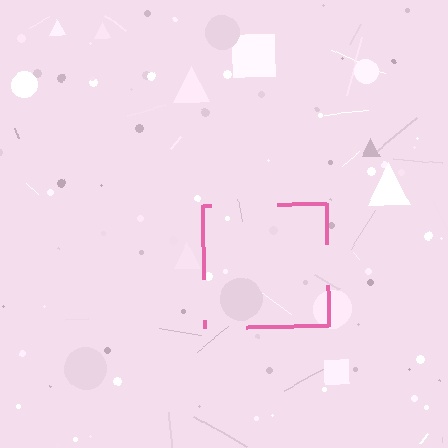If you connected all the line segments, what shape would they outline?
They would outline a square.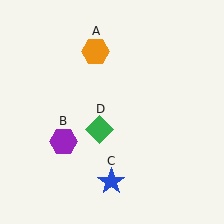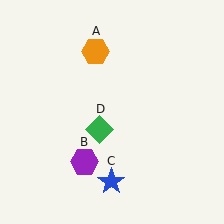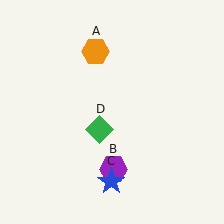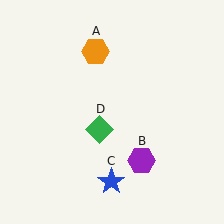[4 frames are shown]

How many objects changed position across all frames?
1 object changed position: purple hexagon (object B).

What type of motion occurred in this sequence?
The purple hexagon (object B) rotated counterclockwise around the center of the scene.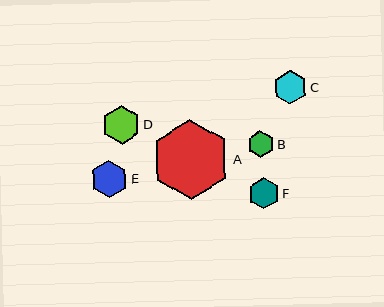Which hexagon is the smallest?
Hexagon B is the smallest with a size of approximately 27 pixels.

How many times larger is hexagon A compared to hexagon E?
Hexagon A is approximately 2.2 times the size of hexagon E.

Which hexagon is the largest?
Hexagon A is the largest with a size of approximately 79 pixels.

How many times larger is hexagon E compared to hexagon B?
Hexagon E is approximately 1.4 times the size of hexagon B.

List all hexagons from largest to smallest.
From largest to smallest: A, D, E, C, F, B.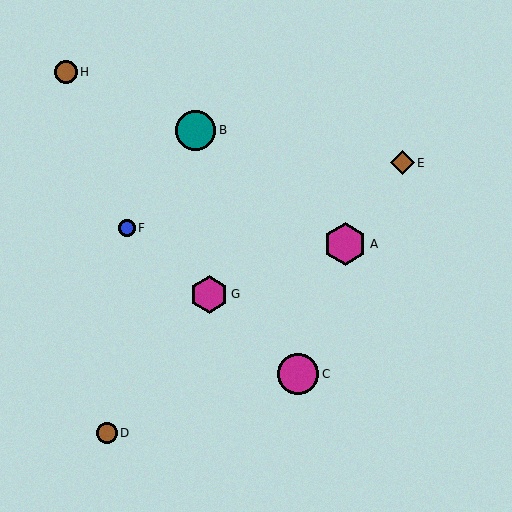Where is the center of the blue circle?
The center of the blue circle is at (127, 228).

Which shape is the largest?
The magenta hexagon (labeled A) is the largest.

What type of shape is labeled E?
Shape E is a brown diamond.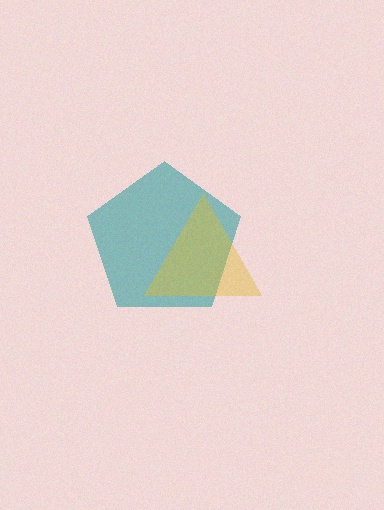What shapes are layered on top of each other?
The layered shapes are: a teal pentagon, a yellow triangle.